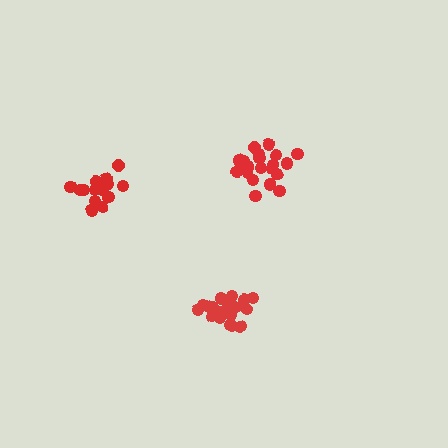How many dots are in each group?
Group 1: 19 dots, Group 2: 21 dots, Group 3: 17 dots (57 total).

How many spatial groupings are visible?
There are 3 spatial groupings.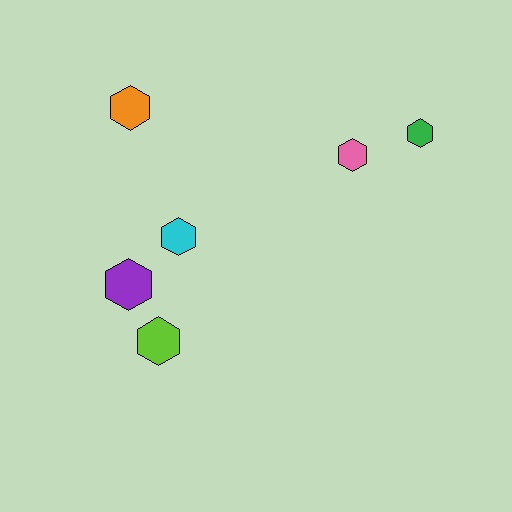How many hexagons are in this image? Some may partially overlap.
There are 6 hexagons.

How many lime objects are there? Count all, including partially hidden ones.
There is 1 lime object.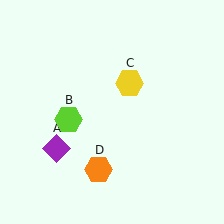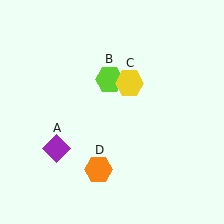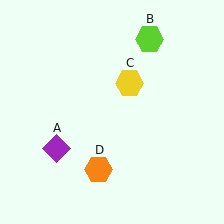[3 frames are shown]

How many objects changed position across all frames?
1 object changed position: lime hexagon (object B).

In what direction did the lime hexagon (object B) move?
The lime hexagon (object B) moved up and to the right.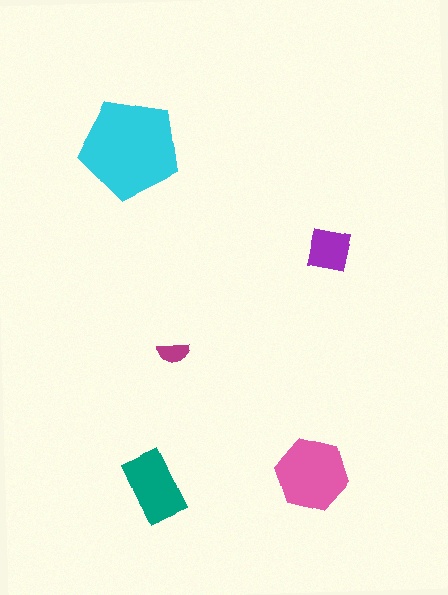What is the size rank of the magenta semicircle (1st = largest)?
5th.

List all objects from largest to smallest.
The cyan pentagon, the pink hexagon, the teal rectangle, the purple square, the magenta semicircle.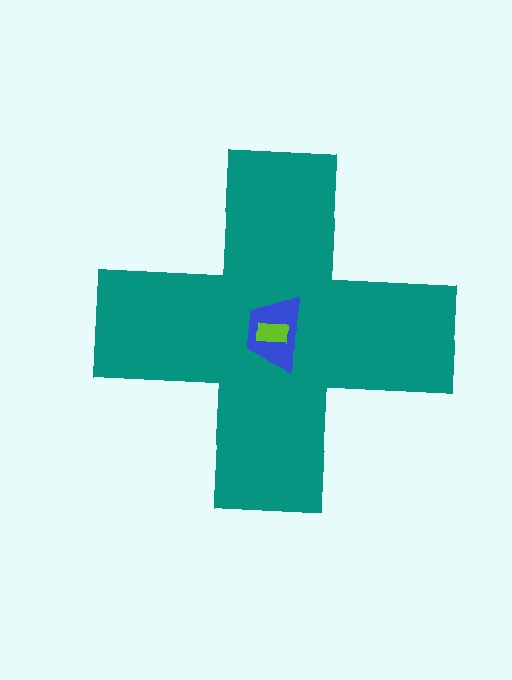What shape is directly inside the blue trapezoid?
The lime rectangle.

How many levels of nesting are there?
3.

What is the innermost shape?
The lime rectangle.